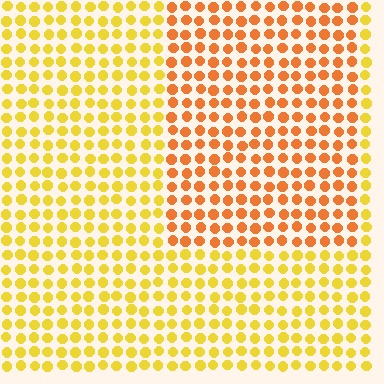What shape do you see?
I see a rectangle.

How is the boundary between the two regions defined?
The boundary is defined purely by a slight shift in hue (about 31 degrees). Spacing, size, and orientation are identical on both sides.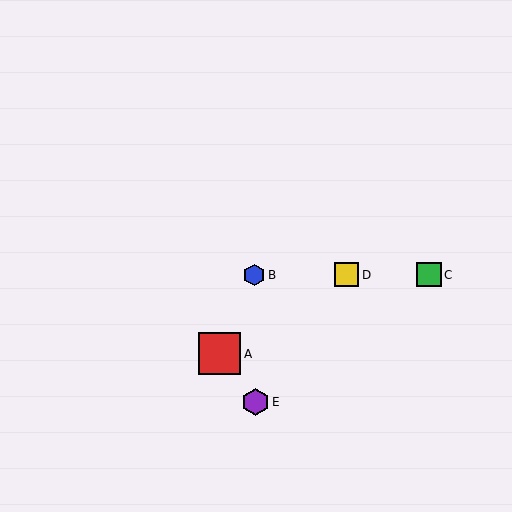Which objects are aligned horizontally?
Objects B, C, D are aligned horizontally.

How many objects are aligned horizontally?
3 objects (B, C, D) are aligned horizontally.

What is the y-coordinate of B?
Object B is at y≈275.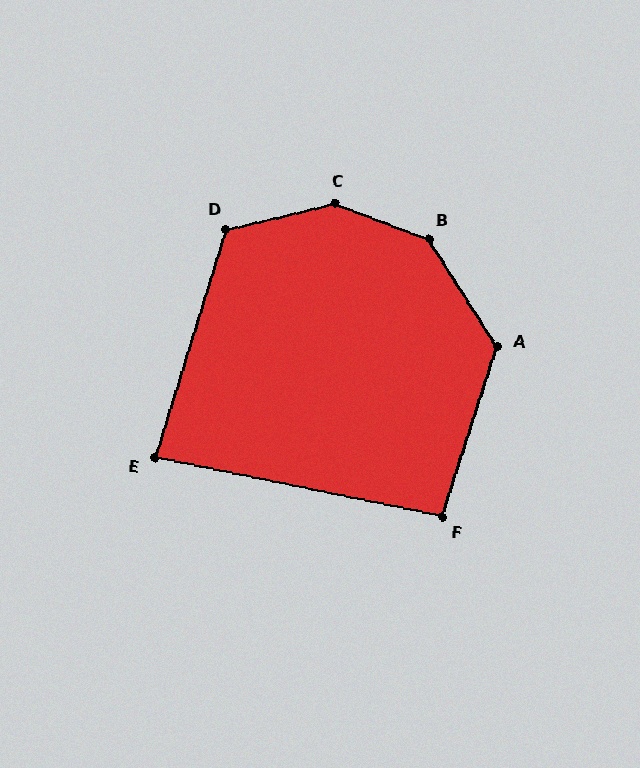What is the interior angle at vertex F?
Approximately 96 degrees (obtuse).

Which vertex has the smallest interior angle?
E, at approximately 84 degrees.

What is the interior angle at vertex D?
Approximately 121 degrees (obtuse).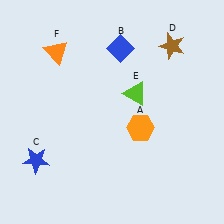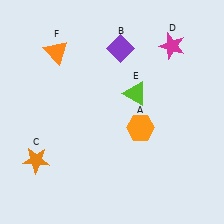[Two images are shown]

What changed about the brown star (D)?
In Image 1, D is brown. In Image 2, it changed to magenta.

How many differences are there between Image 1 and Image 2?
There are 3 differences between the two images.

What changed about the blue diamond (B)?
In Image 1, B is blue. In Image 2, it changed to purple.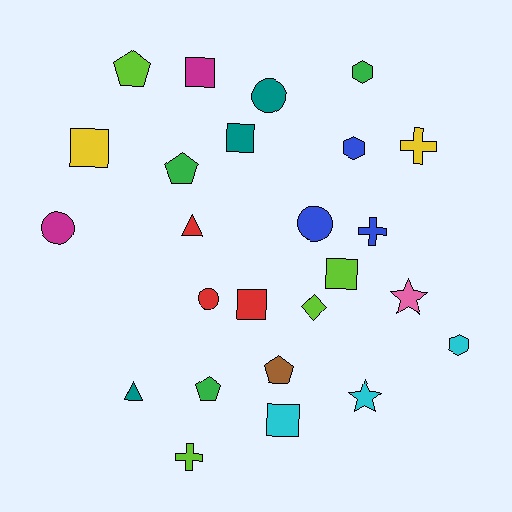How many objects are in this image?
There are 25 objects.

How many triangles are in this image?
There are 2 triangles.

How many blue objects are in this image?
There are 3 blue objects.